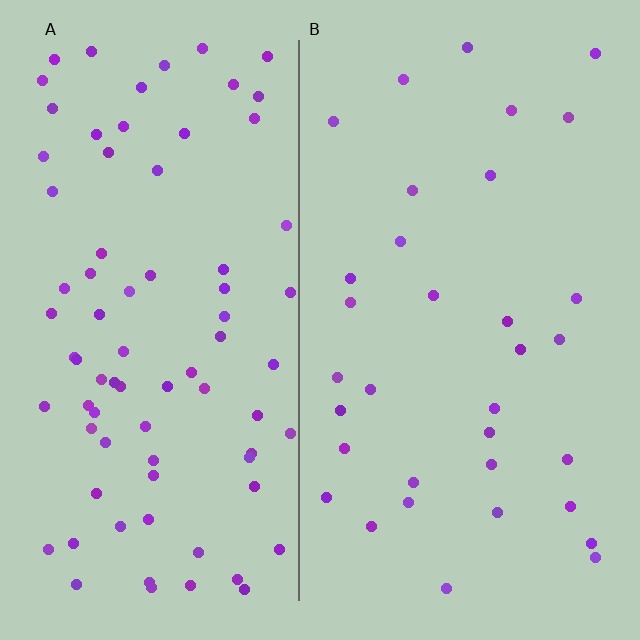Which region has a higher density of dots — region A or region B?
A (the left).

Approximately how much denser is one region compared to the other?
Approximately 2.4× — region A over region B.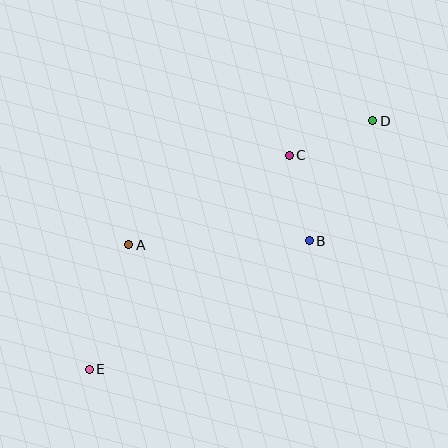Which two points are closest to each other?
Points B and C are closest to each other.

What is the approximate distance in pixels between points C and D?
The distance between C and D is approximately 90 pixels.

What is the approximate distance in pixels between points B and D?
The distance between B and D is approximately 136 pixels.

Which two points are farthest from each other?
Points D and E are farthest from each other.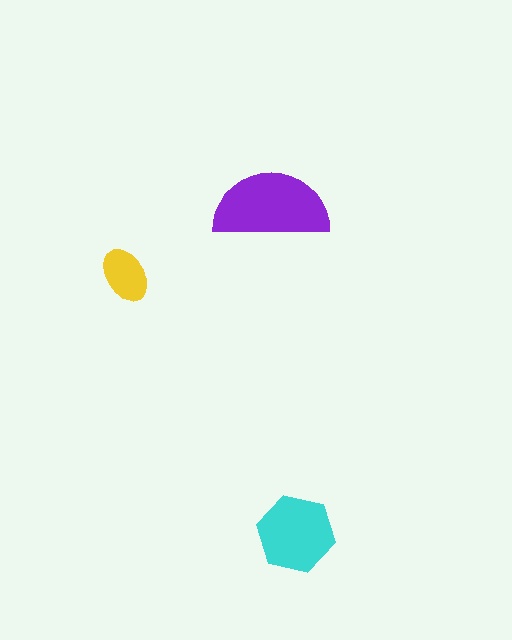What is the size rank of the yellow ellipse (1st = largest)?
3rd.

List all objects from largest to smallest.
The purple semicircle, the cyan hexagon, the yellow ellipse.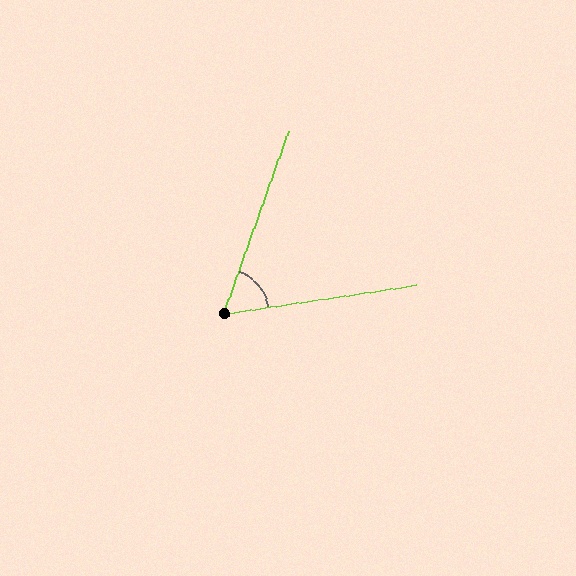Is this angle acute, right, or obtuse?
It is acute.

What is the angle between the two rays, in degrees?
Approximately 62 degrees.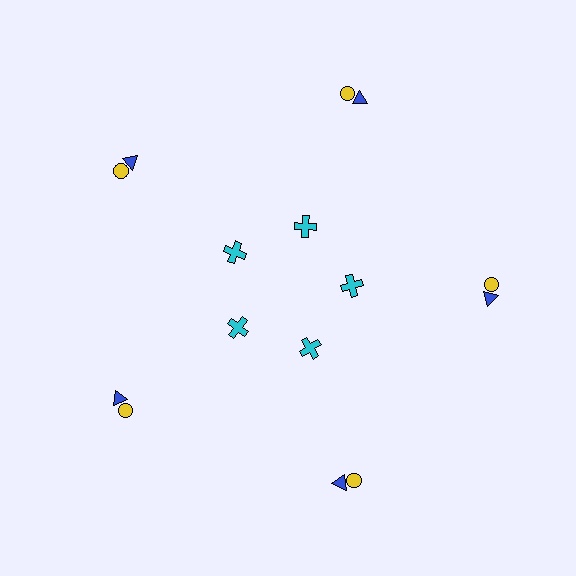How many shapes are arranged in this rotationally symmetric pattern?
There are 15 shapes, arranged in 5 groups of 3.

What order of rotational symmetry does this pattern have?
This pattern has 5-fold rotational symmetry.